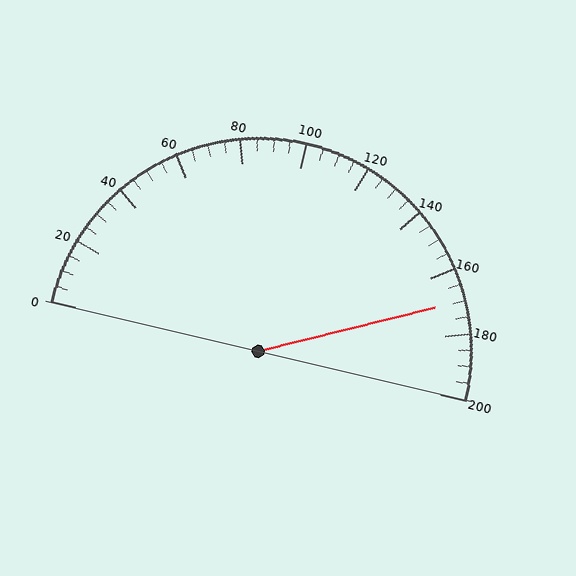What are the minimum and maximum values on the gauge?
The gauge ranges from 0 to 200.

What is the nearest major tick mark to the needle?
The nearest major tick mark is 160.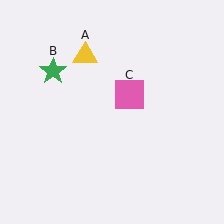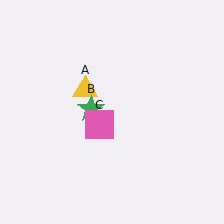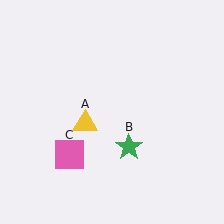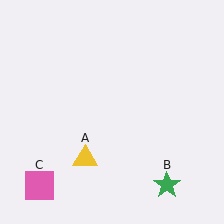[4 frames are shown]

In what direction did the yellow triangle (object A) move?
The yellow triangle (object A) moved down.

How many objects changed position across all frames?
3 objects changed position: yellow triangle (object A), green star (object B), pink square (object C).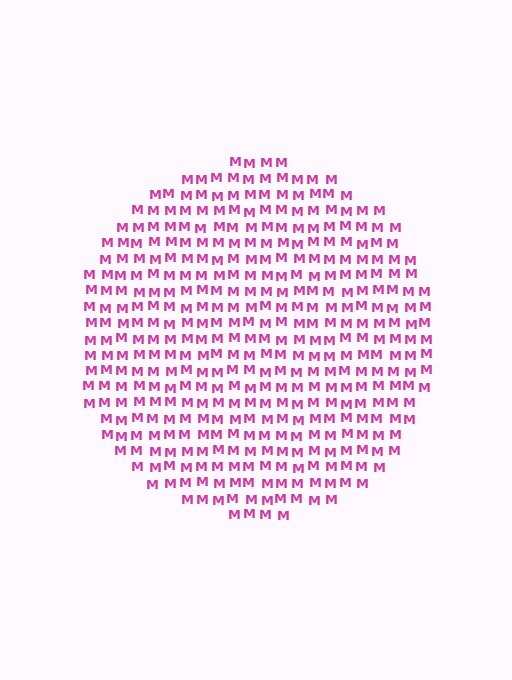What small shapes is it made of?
It is made of small letter M's.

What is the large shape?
The large shape is a circle.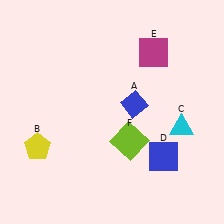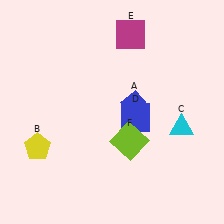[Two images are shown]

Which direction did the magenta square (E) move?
The magenta square (E) moved left.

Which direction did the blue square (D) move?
The blue square (D) moved up.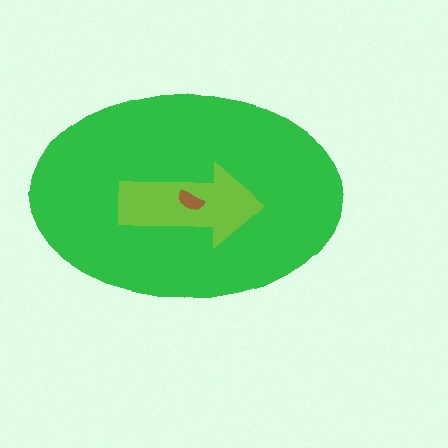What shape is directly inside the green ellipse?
The lime arrow.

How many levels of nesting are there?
3.